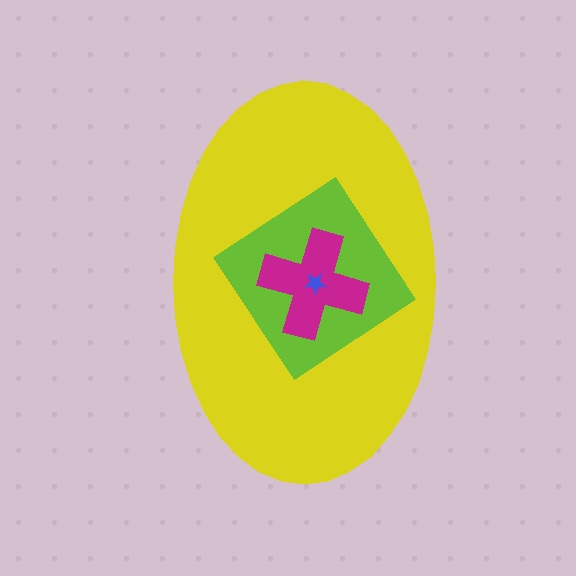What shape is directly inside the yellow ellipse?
The lime diamond.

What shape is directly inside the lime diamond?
The magenta cross.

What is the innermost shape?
The blue star.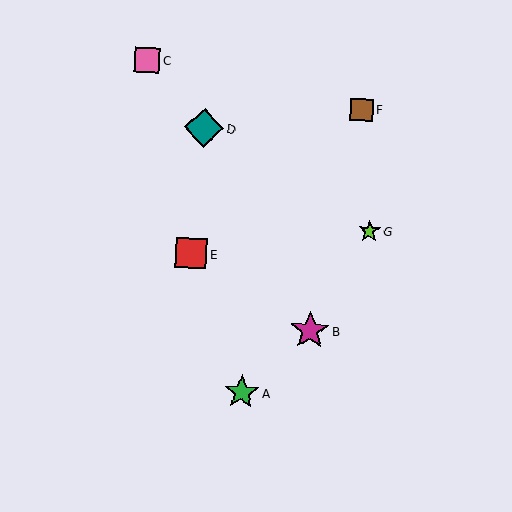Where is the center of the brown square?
The center of the brown square is at (362, 110).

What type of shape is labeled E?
Shape E is a red square.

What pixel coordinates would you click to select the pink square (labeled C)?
Click at (147, 60) to select the pink square C.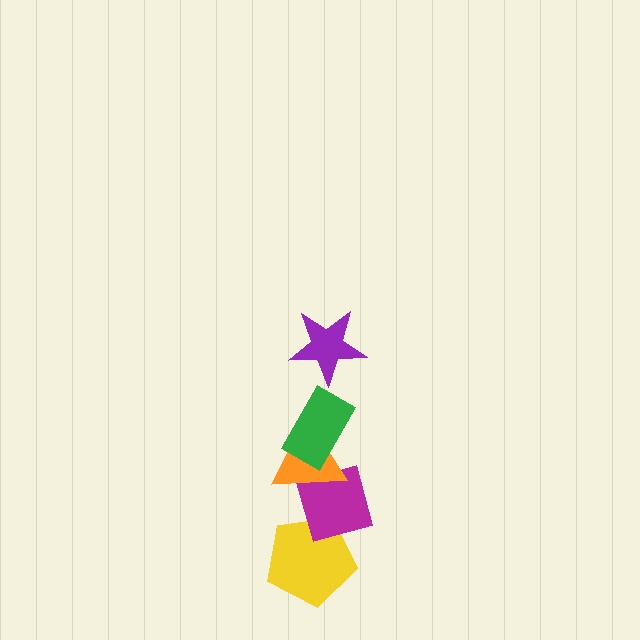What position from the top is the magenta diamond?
The magenta diamond is 4th from the top.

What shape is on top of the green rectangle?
The purple star is on top of the green rectangle.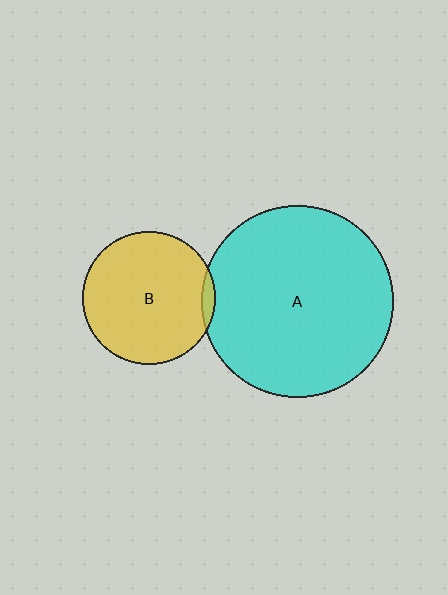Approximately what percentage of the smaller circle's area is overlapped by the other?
Approximately 5%.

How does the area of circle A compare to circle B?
Approximately 2.1 times.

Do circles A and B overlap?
Yes.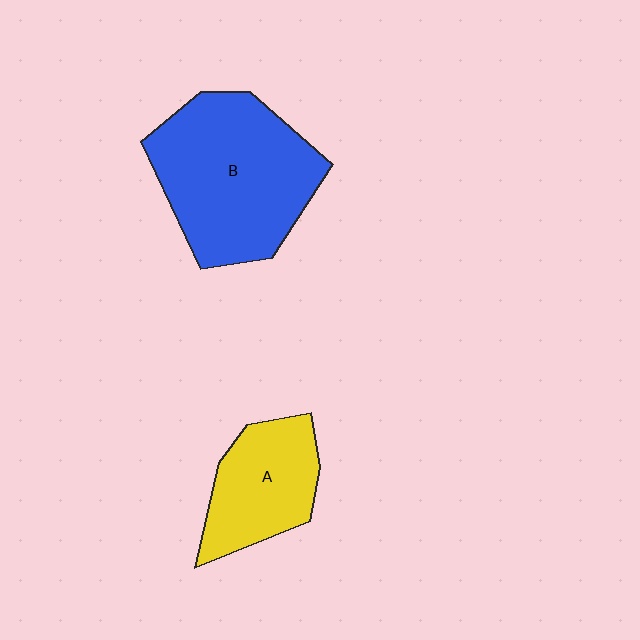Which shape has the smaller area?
Shape A (yellow).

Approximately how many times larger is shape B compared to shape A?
Approximately 1.8 times.